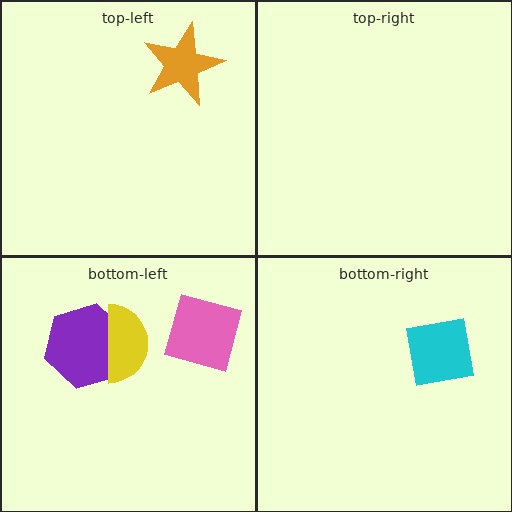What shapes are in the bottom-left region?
The purple hexagon, the pink diamond, the yellow semicircle.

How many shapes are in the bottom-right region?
1.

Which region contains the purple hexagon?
The bottom-left region.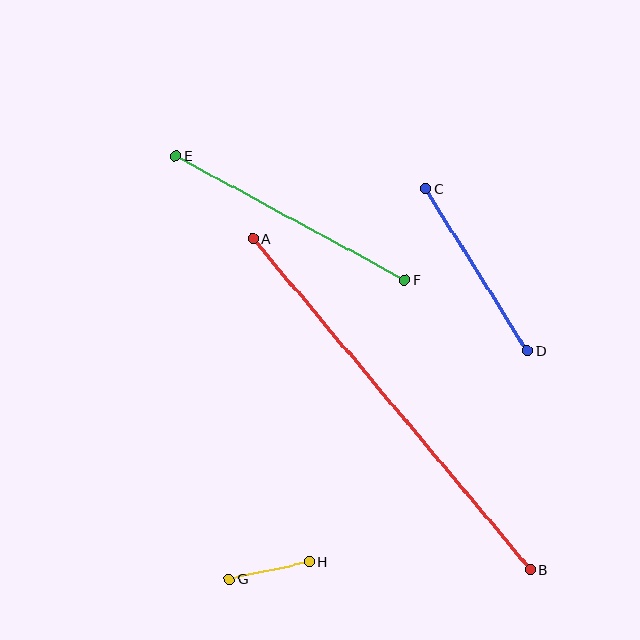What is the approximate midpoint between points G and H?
The midpoint is at approximately (269, 571) pixels.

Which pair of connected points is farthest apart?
Points A and B are farthest apart.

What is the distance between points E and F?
The distance is approximately 261 pixels.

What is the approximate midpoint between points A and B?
The midpoint is at approximately (392, 405) pixels.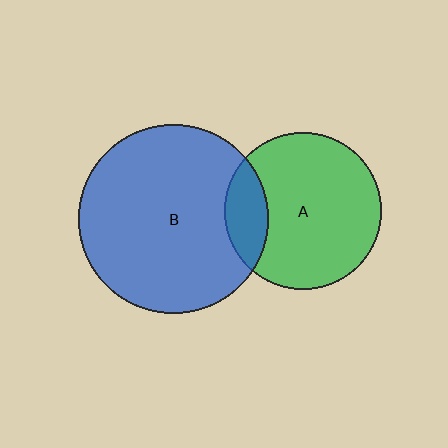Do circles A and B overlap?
Yes.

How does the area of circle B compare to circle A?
Approximately 1.5 times.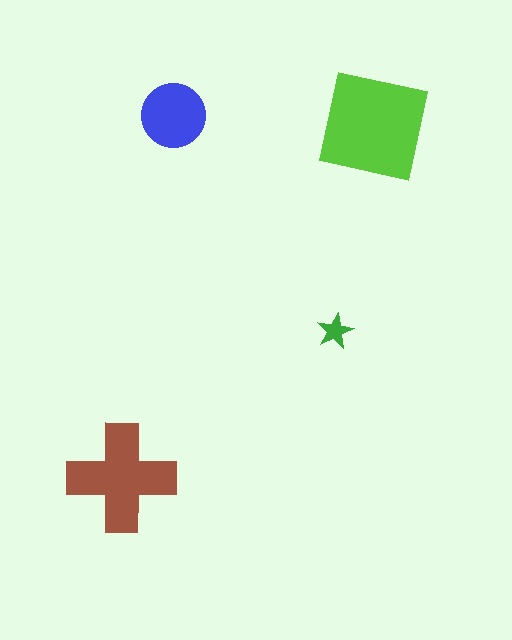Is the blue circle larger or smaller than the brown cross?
Smaller.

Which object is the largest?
The lime square.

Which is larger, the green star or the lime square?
The lime square.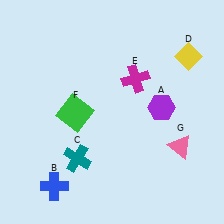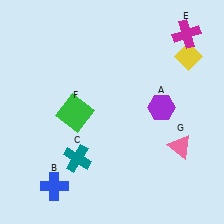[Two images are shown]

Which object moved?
The magenta cross (E) moved right.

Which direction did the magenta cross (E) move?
The magenta cross (E) moved right.